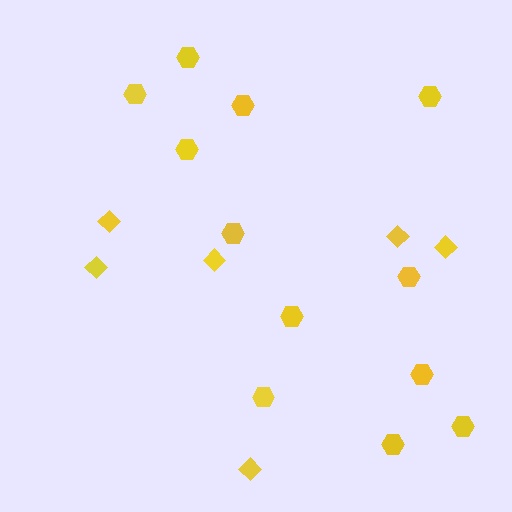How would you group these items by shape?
There are 2 groups: one group of diamonds (6) and one group of hexagons (12).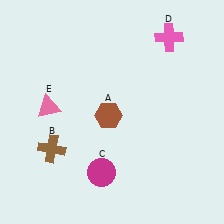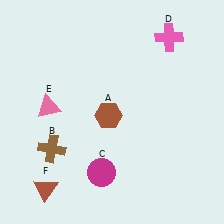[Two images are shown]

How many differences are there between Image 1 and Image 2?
There is 1 difference between the two images.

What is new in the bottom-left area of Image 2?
A brown triangle (F) was added in the bottom-left area of Image 2.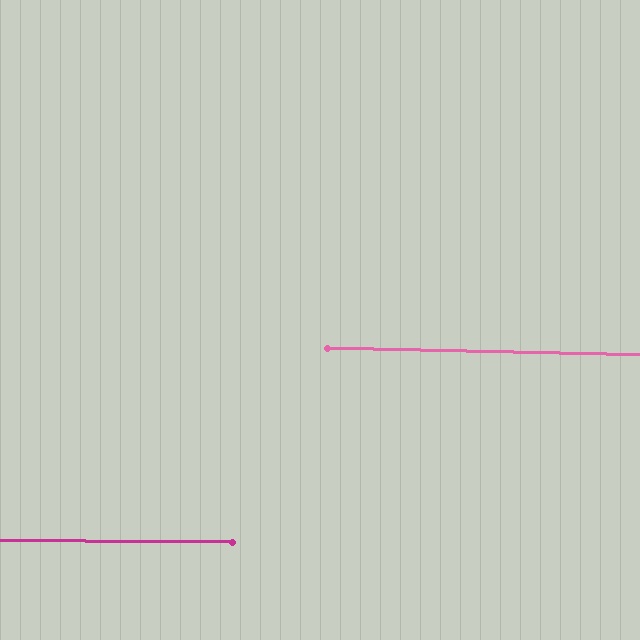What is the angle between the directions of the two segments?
Approximately 1 degree.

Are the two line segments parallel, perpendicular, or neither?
Parallel — their directions differ by only 0.9°.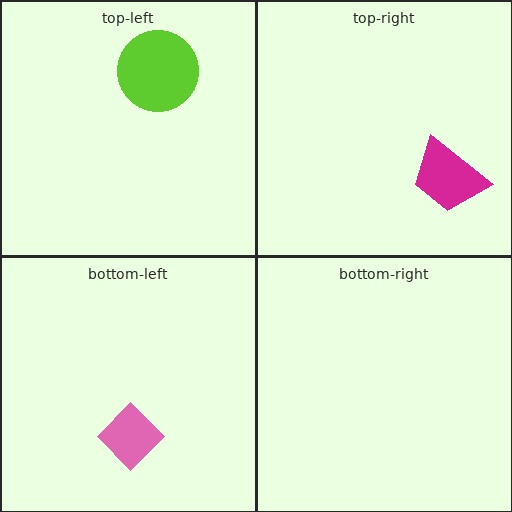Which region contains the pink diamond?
The bottom-left region.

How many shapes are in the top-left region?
1.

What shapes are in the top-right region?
The magenta trapezoid.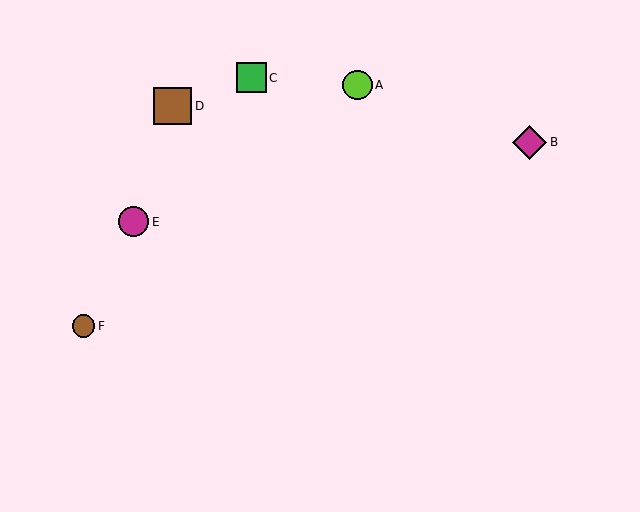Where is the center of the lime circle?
The center of the lime circle is at (357, 85).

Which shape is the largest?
The brown square (labeled D) is the largest.